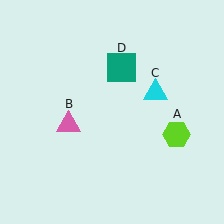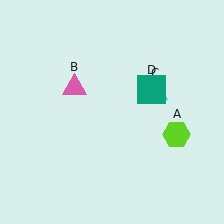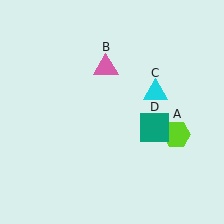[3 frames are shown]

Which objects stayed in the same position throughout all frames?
Lime hexagon (object A) and cyan triangle (object C) remained stationary.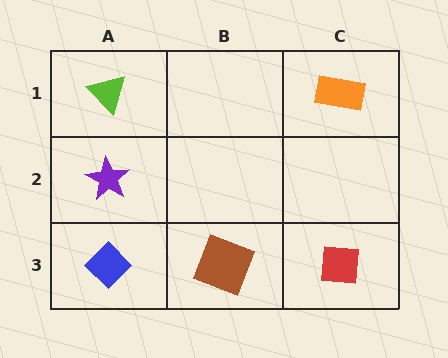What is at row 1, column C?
An orange rectangle.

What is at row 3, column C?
A red square.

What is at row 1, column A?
A lime triangle.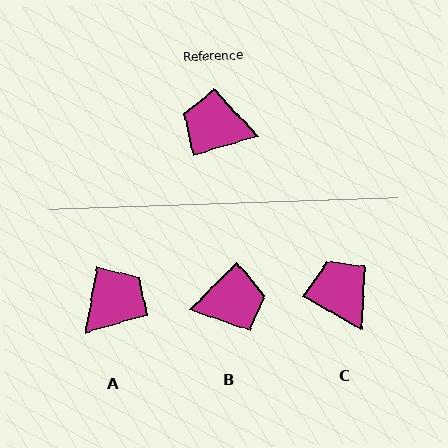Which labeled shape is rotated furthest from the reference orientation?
B, about 152 degrees away.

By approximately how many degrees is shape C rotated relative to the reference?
Approximately 46 degrees clockwise.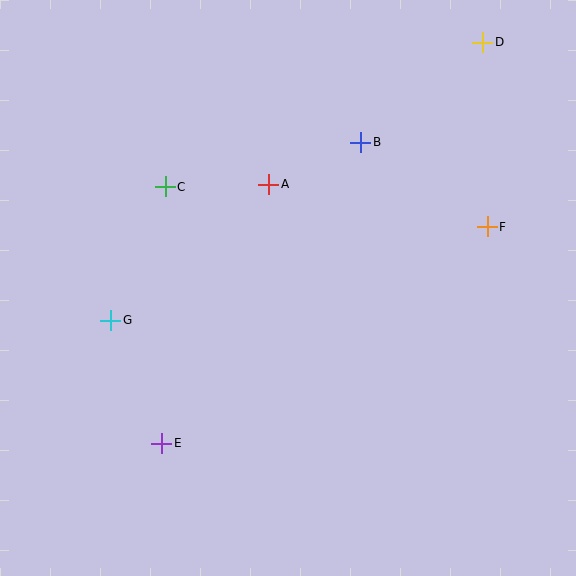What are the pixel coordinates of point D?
Point D is at (483, 42).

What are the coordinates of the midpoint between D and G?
The midpoint between D and G is at (297, 181).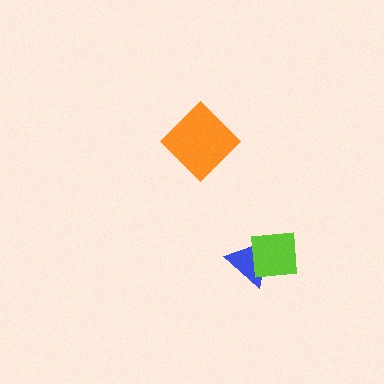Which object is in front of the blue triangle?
The lime square is in front of the blue triangle.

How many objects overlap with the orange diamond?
0 objects overlap with the orange diamond.